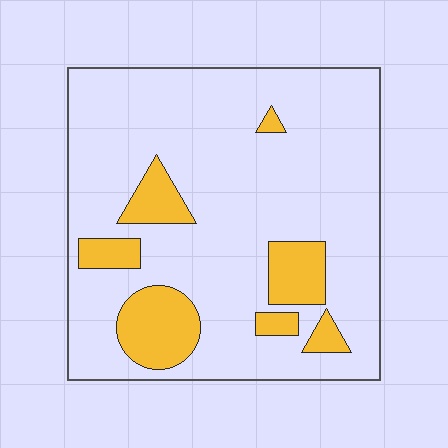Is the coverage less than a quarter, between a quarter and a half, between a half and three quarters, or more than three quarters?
Less than a quarter.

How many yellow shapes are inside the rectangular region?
7.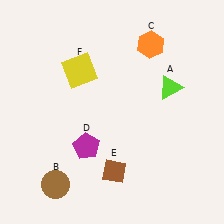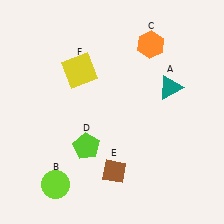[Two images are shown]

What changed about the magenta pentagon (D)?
In Image 1, D is magenta. In Image 2, it changed to lime.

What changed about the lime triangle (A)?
In Image 1, A is lime. In Image 2, it changed to teal.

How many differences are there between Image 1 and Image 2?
There are 3 differences between the two images.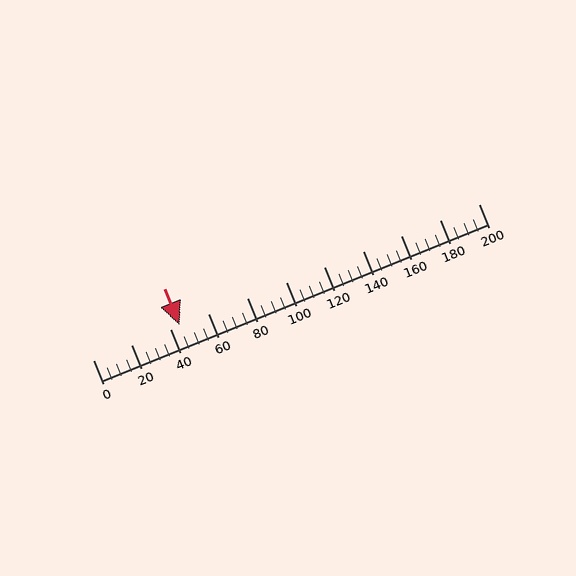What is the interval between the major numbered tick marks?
The major tick marks are spaced 20 units apart.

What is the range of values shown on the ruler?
The ruler shows values from 0 to 200.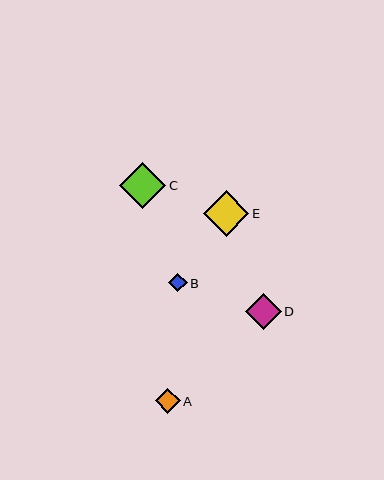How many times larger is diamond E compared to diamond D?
Diamond E is approximately 1.3 times the size of diamond D.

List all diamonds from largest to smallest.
From largest to smallest: C, E, D, A, B.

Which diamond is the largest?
Diamond C is the largest with a size of approximately 46 pixels.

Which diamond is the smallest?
Diamond B is the smallest with a size of approximately 19 pixels.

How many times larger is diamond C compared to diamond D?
Diamond C is approximately 1.3 times the size of diamond D.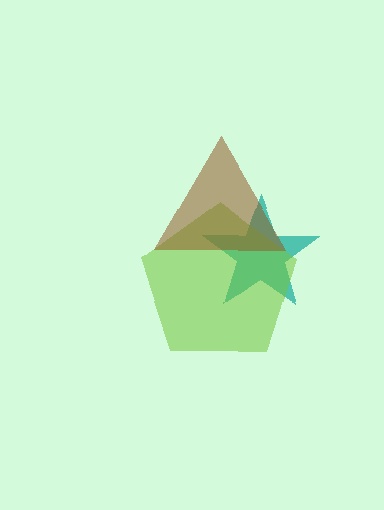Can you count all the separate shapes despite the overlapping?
Yes, there are 3 separate shapes.